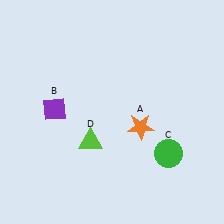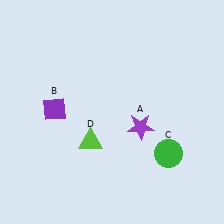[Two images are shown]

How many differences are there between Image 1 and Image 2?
There is 1 difference between the two images.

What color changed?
The star (A) changed from orange in Image 1 to purple in Image 2.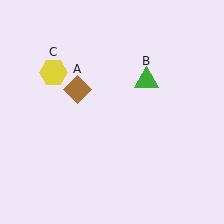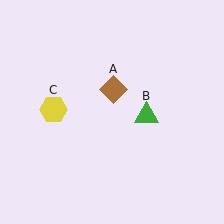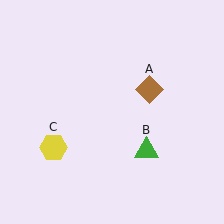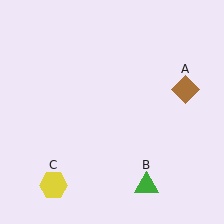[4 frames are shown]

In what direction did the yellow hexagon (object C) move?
The yellow hexagon (object C) moved down.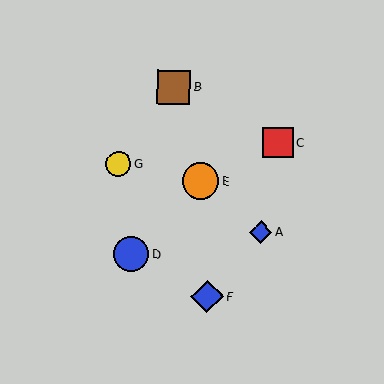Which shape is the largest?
The orange circle (labeled E) is the largest.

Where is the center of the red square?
The center of the red square is at (278, 143).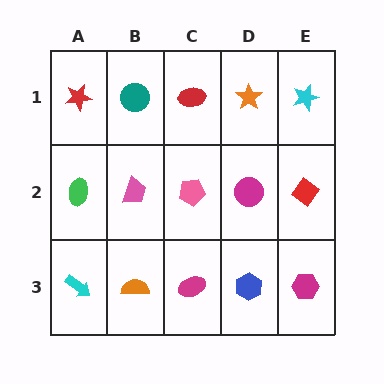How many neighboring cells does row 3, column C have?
3.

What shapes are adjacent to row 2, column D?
An orange star (row 1, column D), a blue hexagon (row 3, column D), a pink pentagon (row 2, column C), a red diamond (row 2, column E).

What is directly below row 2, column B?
An orange semicircle.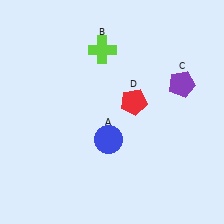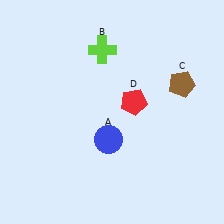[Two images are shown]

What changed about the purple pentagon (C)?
In Image 1, C is purple. In Image 2, it changed to brown.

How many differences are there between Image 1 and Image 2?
There is 1 difference between the two images.